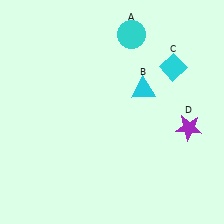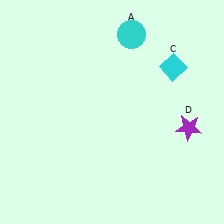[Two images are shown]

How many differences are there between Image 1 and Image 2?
There is 1 difference between the two images.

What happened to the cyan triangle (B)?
The cyan triangle (B) was removed in Image 2. It was in the top-right area of Image 1.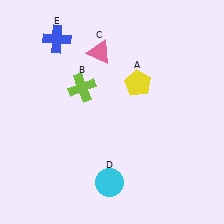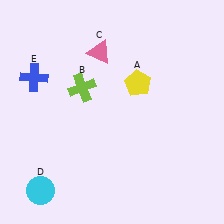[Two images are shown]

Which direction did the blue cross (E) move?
The blue cross (E) moved down.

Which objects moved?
The objects that moved are: the cyan circle (D), the blue cross (E).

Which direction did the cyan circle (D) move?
The cyan circle (D) moved left.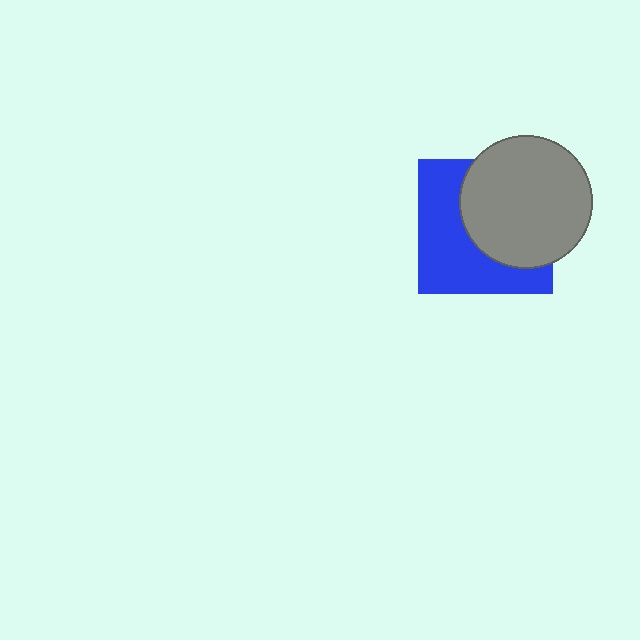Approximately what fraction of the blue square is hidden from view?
Roughly 50% of the blue square is hidden behind the gray circle.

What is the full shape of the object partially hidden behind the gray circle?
The partially hidden object is a blue square.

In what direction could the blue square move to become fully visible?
The blue square could move left. That would shift it out from behind the gray circle entirely.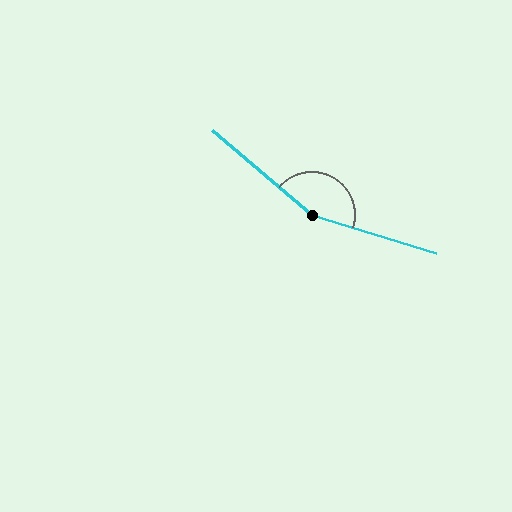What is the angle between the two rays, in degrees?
Approximately 157 degrees.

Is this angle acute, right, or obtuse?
It is obtuse.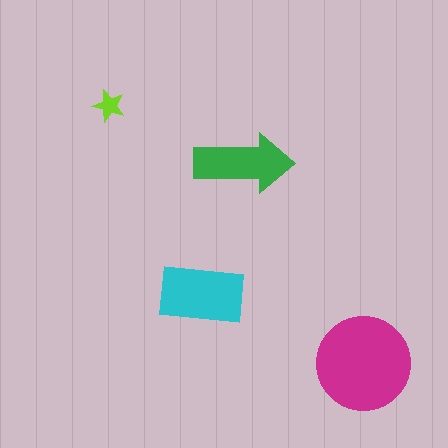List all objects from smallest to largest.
The lime star, the green arrow, the cyan rectangle, the magenta circle.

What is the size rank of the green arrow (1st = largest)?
3rd.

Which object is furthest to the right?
The magenta circle is rightmost.